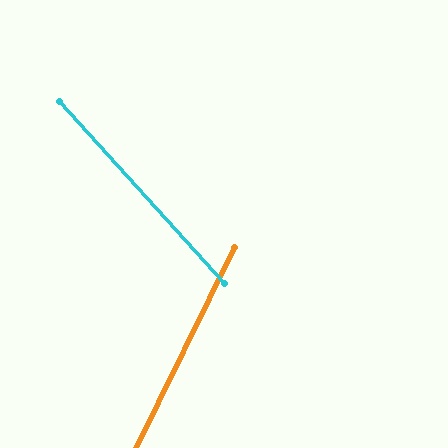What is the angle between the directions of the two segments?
Approximately 68 degrees.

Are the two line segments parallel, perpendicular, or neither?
Neither parallel nor perpendicular — they differ by about 68°.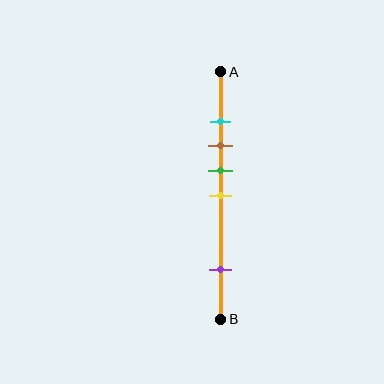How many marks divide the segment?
There are 5 marks dividing the segment.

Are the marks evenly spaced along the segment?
No, the marks are not evenly spaced.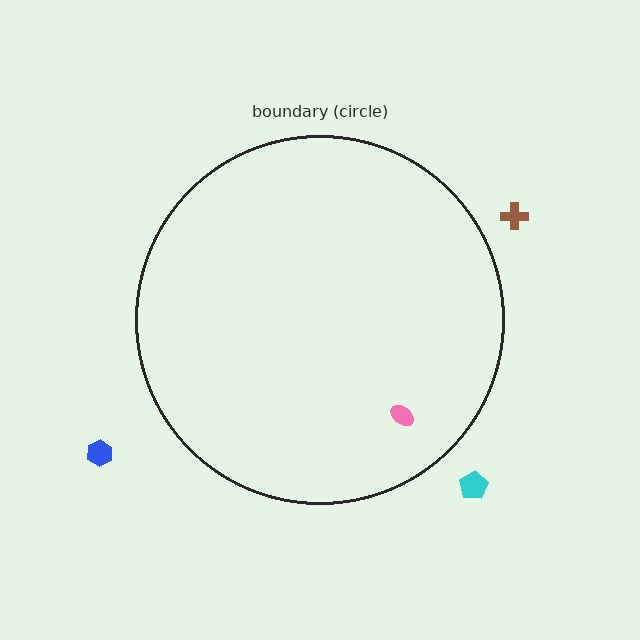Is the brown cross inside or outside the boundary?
Outside.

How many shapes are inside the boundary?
1 inside, 3 outside.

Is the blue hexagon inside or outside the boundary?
Outside.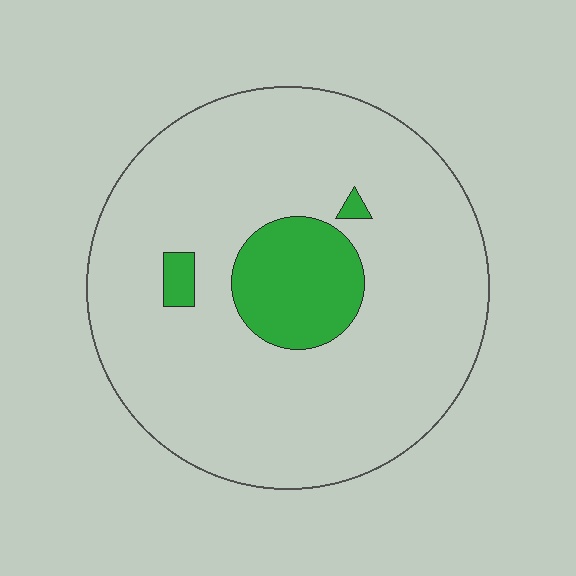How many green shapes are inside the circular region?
3.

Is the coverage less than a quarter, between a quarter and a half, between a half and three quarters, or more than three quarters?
Less than a quarter.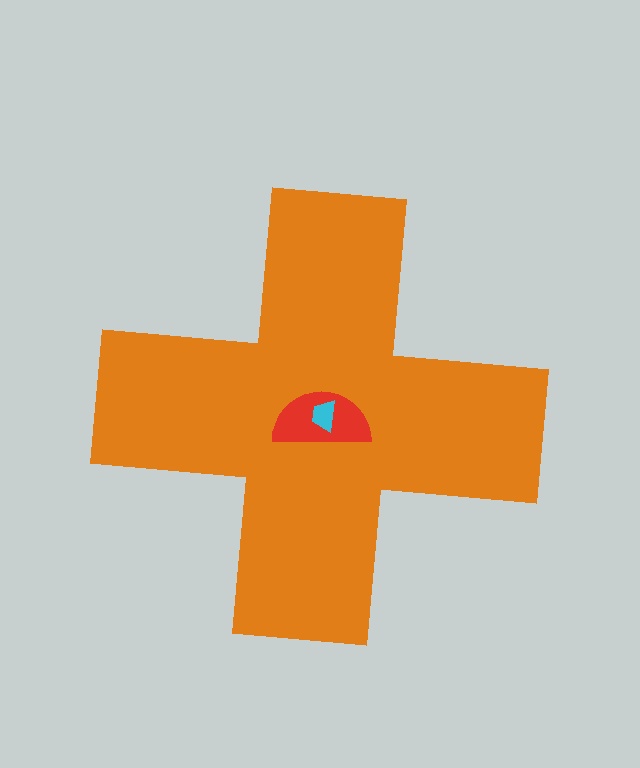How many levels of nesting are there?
3.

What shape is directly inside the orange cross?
The red semicircle.